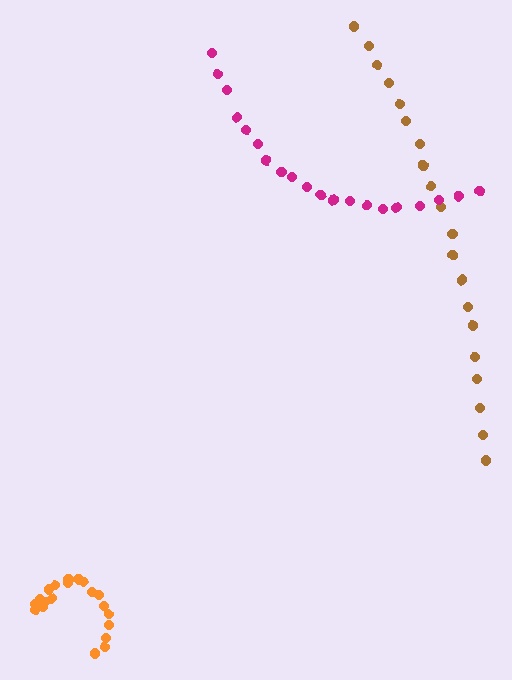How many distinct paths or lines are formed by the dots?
There are 3 distinct paths.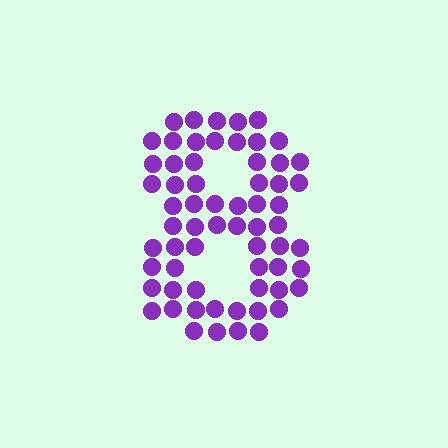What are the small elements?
The small elements are circles.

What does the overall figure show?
The overall figure shows the digit 8.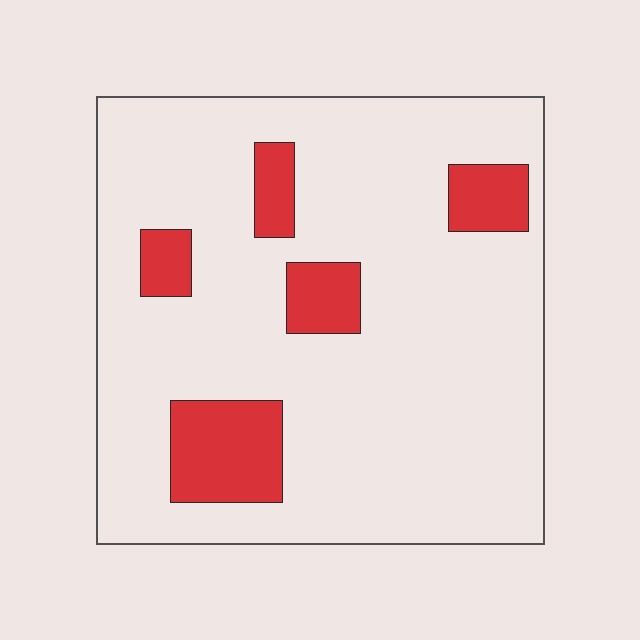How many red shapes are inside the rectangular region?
5.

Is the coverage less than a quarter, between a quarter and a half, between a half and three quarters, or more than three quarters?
Less than a quarter.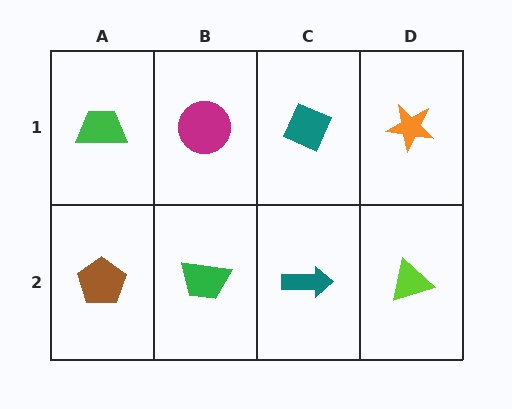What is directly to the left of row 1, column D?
A teal diamond.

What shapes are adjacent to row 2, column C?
A teal diamond (row 1, column C), a green trapezoid (row 2, column B), a lime triangle (row 2, column D).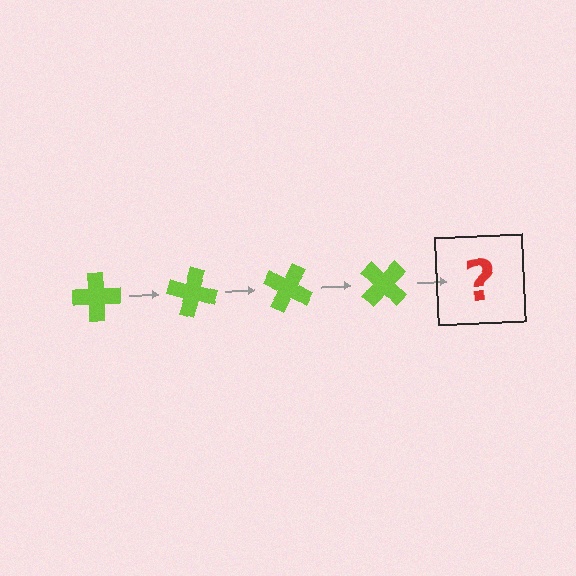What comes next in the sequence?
The next element should be a lime cross rotated 60 degrees.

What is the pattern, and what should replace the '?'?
The pattern is that the cross rotates 15 degrees each step. The '?' should be a lime cross rotated 60 degrees.